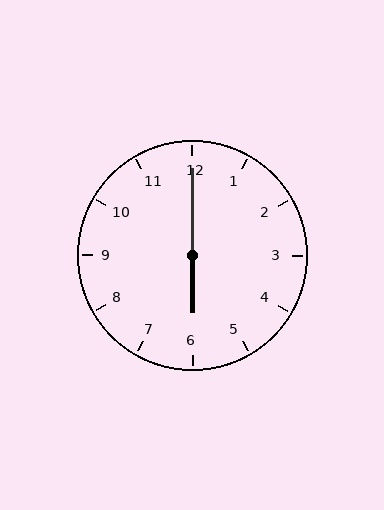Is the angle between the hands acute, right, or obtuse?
It is obtuse.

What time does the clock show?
6:00.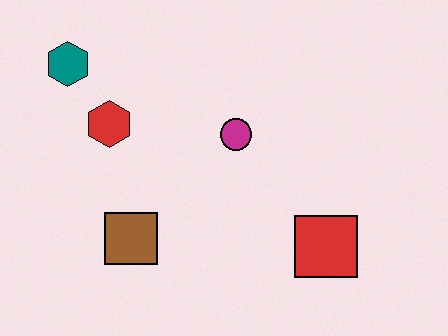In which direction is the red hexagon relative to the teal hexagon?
The red hexagon is below the teal hexagon.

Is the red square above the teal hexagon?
No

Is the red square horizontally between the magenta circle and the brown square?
No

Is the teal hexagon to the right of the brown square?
No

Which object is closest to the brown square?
The red hexagon is closest to the brown square.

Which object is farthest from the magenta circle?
The teal hexagon is farthest from the magenta circle.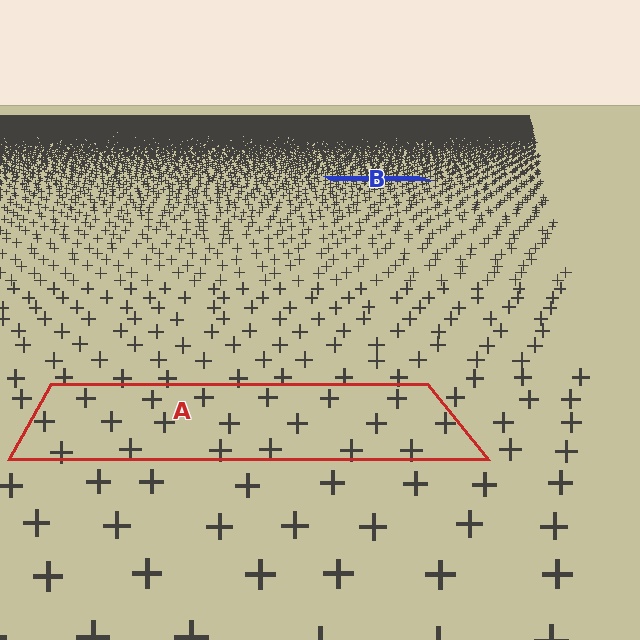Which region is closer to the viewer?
Region A is closer. The texture elements there are larger and more spread out.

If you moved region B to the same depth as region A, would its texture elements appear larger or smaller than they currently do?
They would appear larger. At a closer depth, the same texture elements are projected at a bigger on-screen size.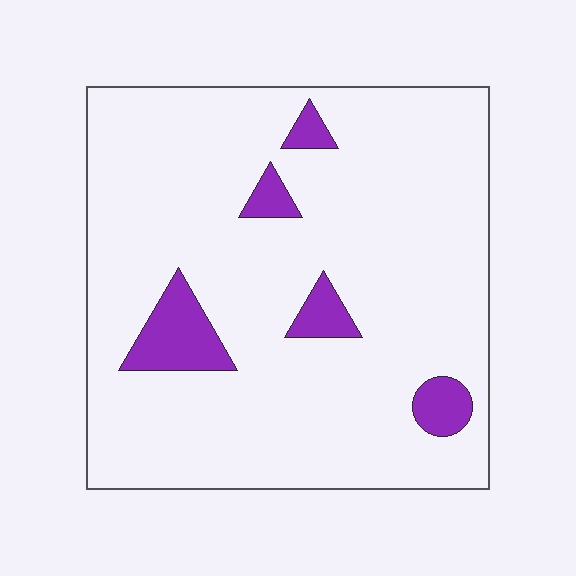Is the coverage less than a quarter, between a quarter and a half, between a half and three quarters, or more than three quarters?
Less than a quarter.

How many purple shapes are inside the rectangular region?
5.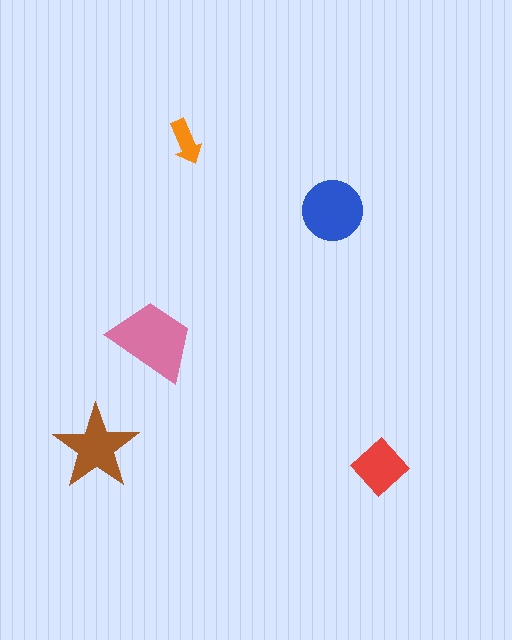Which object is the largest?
The pink trapezoid.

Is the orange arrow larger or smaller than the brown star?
Smaller.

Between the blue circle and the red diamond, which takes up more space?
The blue circle.